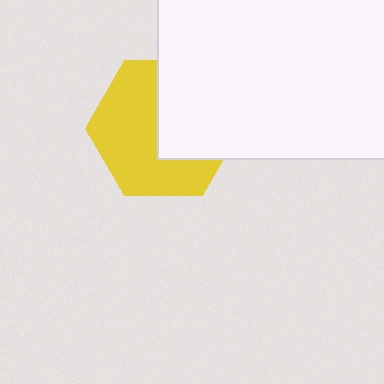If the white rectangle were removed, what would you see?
You would see the complete yellow hexagon.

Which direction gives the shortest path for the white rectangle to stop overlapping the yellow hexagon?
Moving toward the upper-right gives the shortest separation.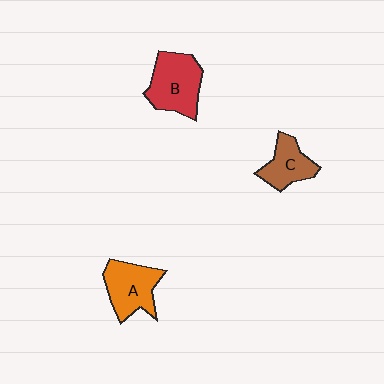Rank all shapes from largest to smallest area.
From largest to smallest: B (red), A (orange), C (brown).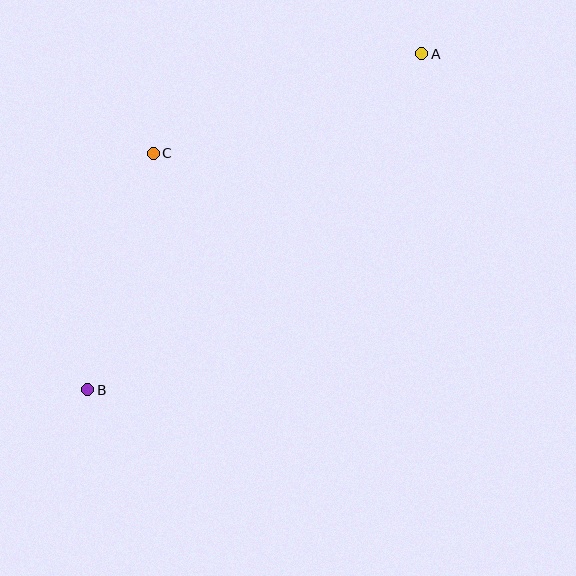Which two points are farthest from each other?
Points A and B are farthest from each other.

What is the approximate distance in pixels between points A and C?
The distance between A and C is approximately 286 pixels.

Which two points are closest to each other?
Points B and C are closest to each other.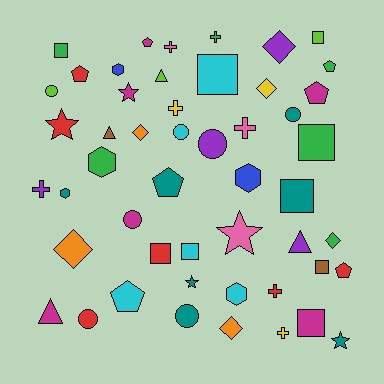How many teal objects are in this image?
There are 7 teal objects.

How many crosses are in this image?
There are 7 crosses.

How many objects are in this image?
There are 50 objects.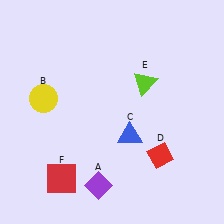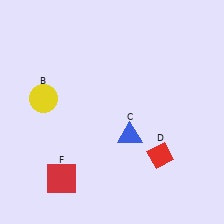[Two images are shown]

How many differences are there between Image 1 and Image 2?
There are 2 differences between the two images.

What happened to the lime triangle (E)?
The lime triangle (E) was removed in Image 2. It was in the top-right area of Image 1.